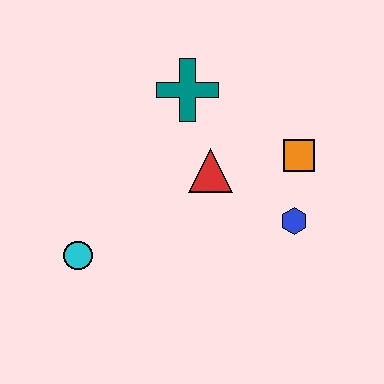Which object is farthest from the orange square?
The cyan circle is farthest from the orange square.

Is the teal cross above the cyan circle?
Yes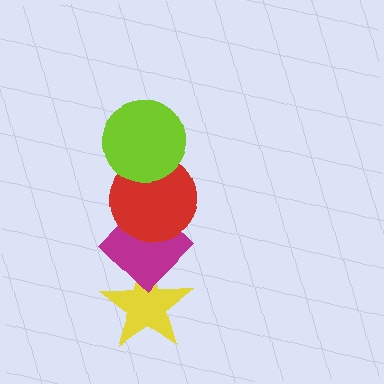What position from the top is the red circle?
The red circle is 2nd from the top.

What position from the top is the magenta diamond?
The magenta diamond is 3rd from the top.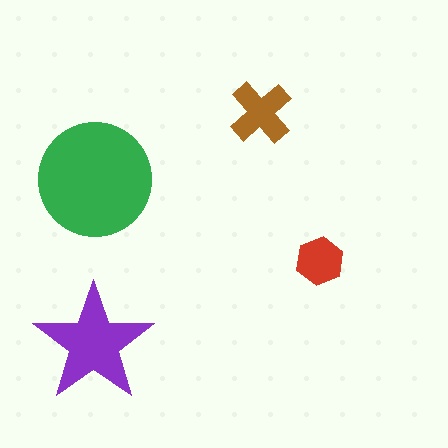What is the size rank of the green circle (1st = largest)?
1st.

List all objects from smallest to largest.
The red hexagon, the brown cross, the purple star, the green circle.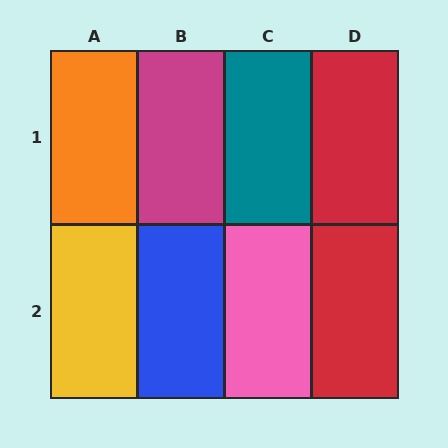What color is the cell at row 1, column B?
Magenta.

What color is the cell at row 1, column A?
Orange.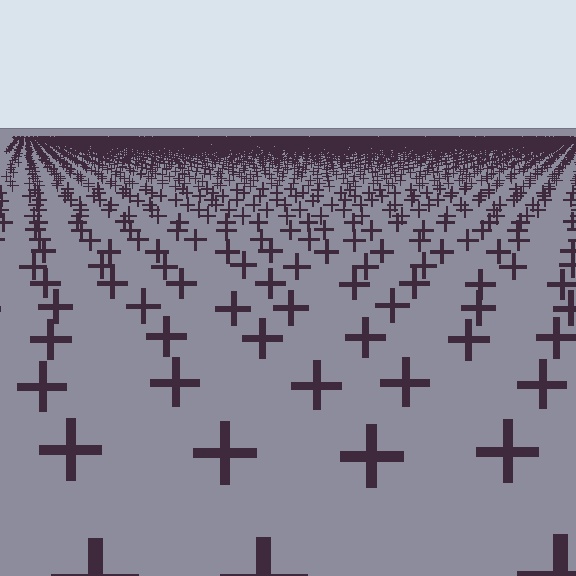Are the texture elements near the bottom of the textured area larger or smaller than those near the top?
Larger. Near the bottom, elements are closer to the viewer and appear at a bigger on-screen size.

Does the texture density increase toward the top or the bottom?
Density increases toward the top.